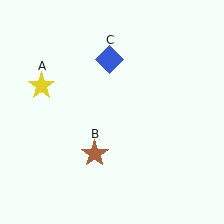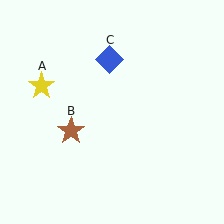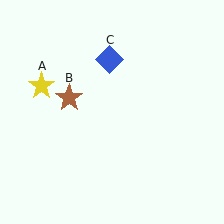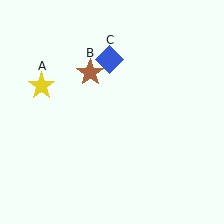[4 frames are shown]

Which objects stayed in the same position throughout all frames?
Yellow star (object A) and blue diamond (object C) remained stationary.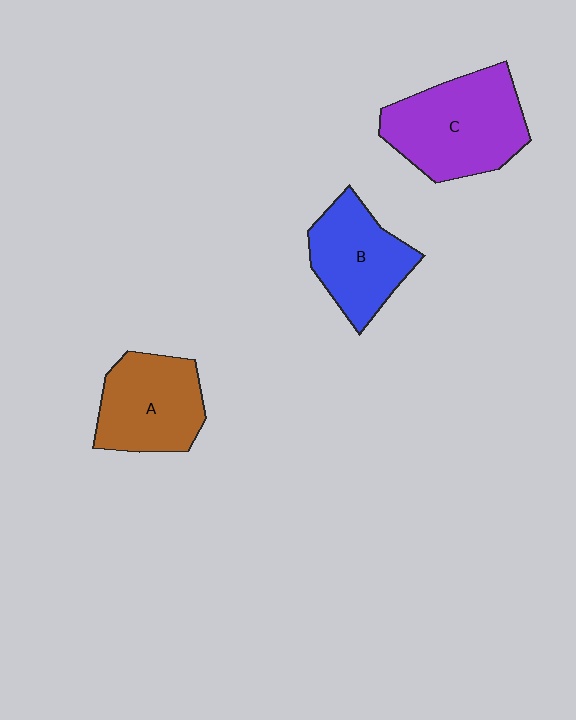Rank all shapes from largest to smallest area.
From largest to smallest: C (purple), A (brown), B (blue).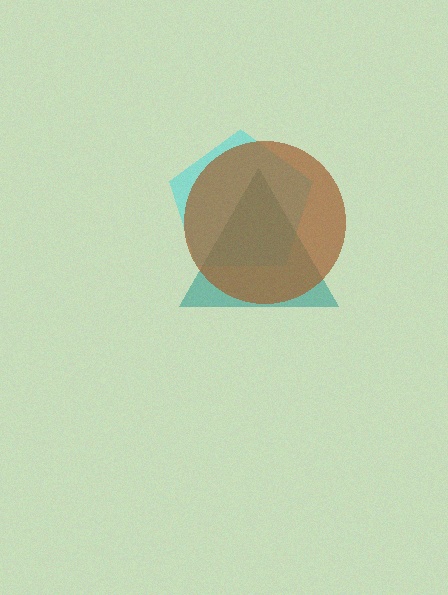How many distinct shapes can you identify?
There are 3 distinct shapes: a cyan pentagon, a teal triangle, a brown circle.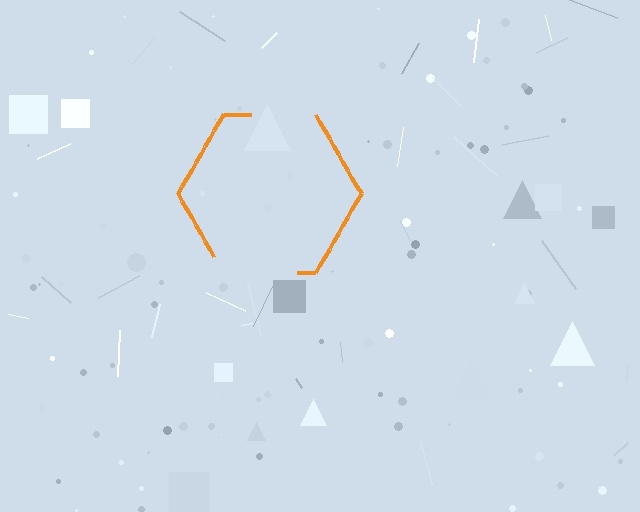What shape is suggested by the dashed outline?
The dashed outline suggests a hexagon.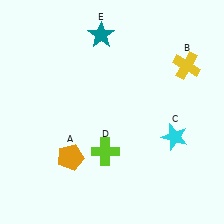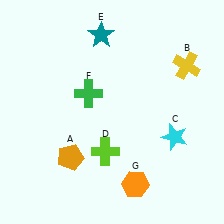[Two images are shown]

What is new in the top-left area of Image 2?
A green cross (F) was added in the top-left area of Image 2.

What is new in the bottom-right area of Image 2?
An orange hexagon (G) was added in the bottom-right area of Image 2.